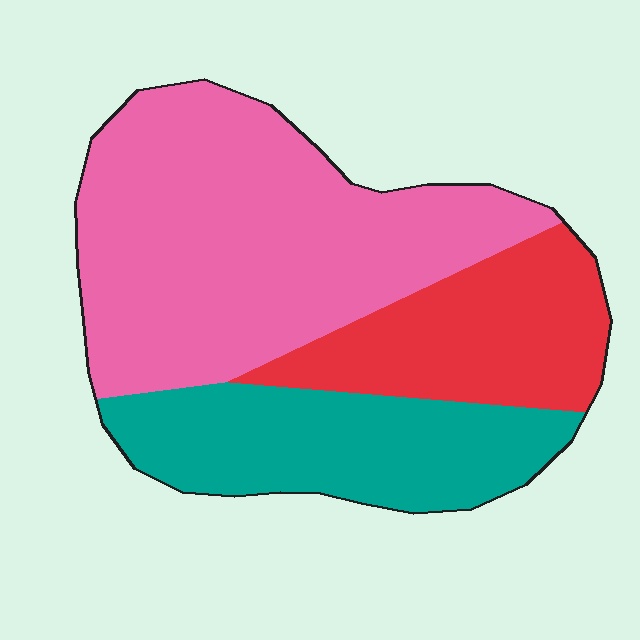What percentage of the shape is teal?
Teal takes up between a quarter and a half of the shape.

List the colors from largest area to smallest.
From largest to smallest: pink, teal, red.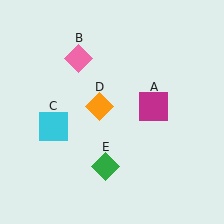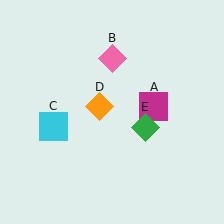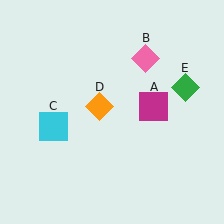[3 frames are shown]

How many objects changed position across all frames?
2 objects changed position: pink diamond (object B), green diamond (object E).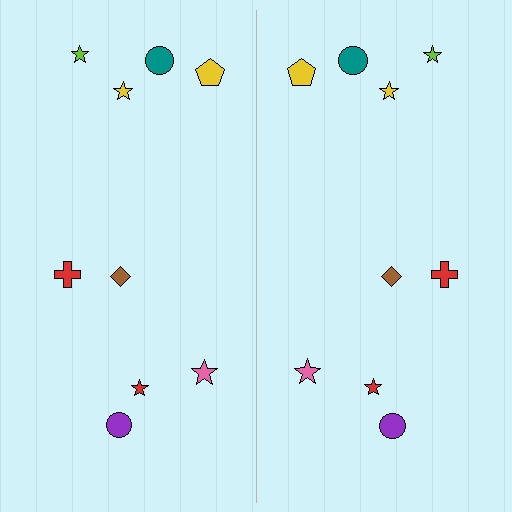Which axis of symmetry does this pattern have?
The pattern has a vertical axis of symmetry running through the center of the image.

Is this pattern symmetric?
Yes, this pattern has bilateral (reflection) symmetry.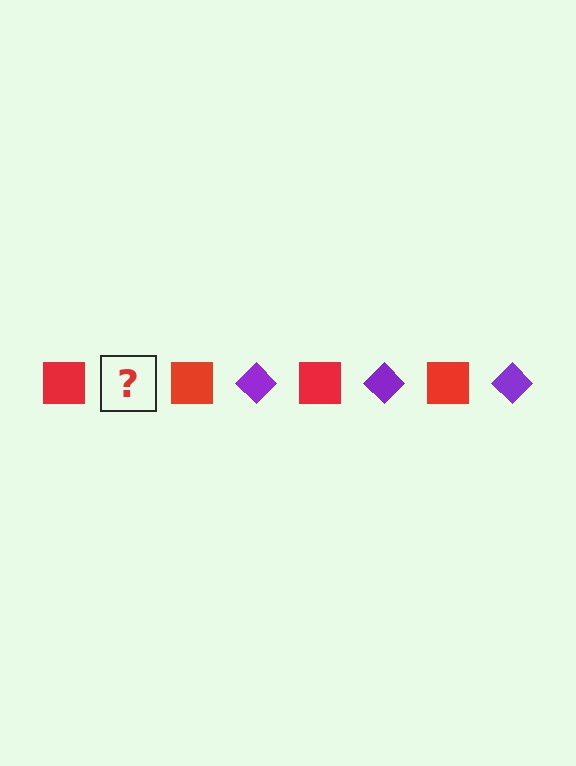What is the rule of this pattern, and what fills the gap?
The rule is that the pattern alternates between red square and purple diamond. The gap should be filled with a purple diamond.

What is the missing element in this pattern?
The missing element is a purple diamond.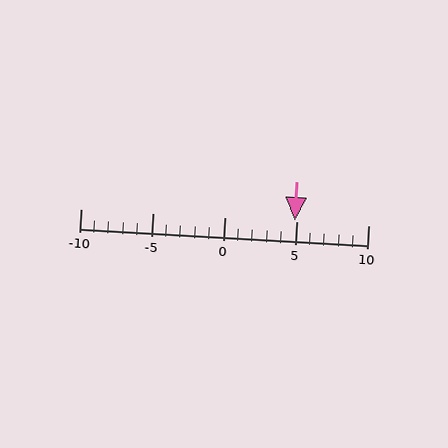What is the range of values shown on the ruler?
The ruler shows values from -10 to 10.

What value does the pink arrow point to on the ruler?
The pink arrow points to approximately 5.